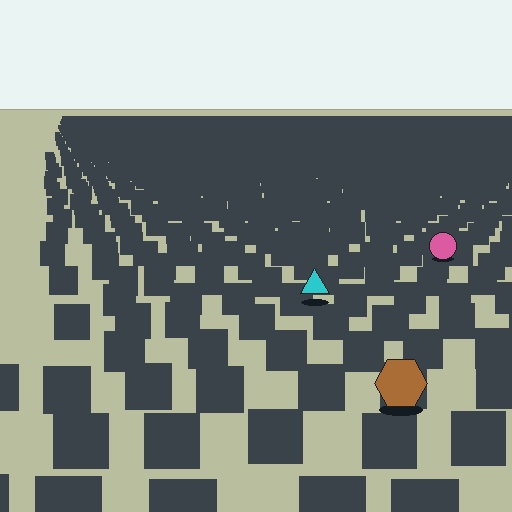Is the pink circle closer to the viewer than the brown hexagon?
No. The brown hexagon is closer — you can tell from the texture gradient: the ground texture is coarser near it.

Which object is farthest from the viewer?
The pink circle is farthest from the viewer. It appears smaller and the ground texture around it is denser.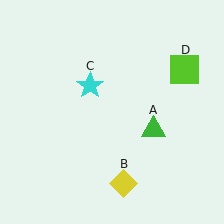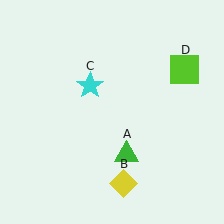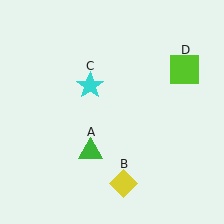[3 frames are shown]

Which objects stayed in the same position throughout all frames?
Yellow diamond (object B) and cyan star (object C) and lime square (object D) remained stationary.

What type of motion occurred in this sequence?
The green triangle (object A) rotated clockwise around the center of the scene.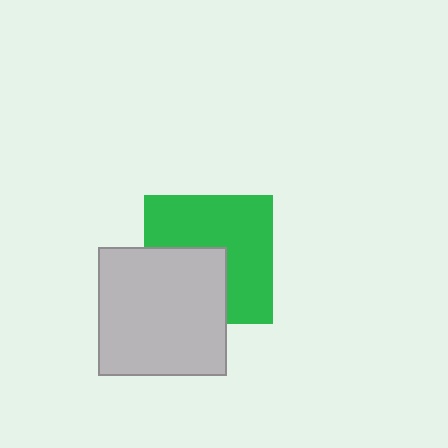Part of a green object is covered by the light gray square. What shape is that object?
It is a square.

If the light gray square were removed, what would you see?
You would see the complete green square.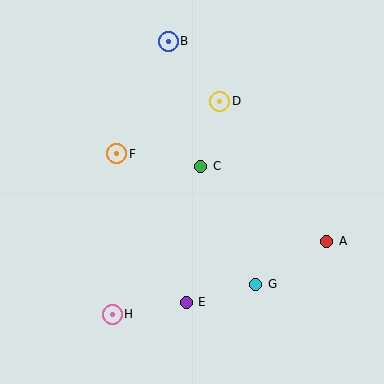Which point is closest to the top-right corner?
Point D is closest to the top-right corner.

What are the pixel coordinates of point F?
Point F is at (117, 154).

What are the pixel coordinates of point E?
Point E is at (186, 302).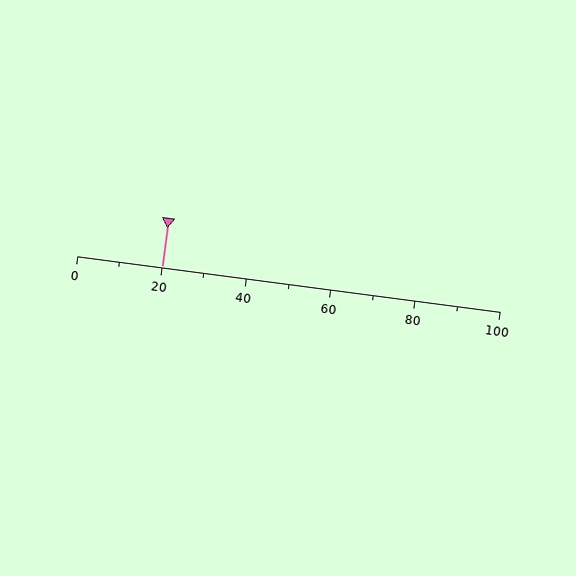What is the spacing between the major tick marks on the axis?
The major ticks are spaced 20 apart.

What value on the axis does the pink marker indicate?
The marker indicates approximately 20.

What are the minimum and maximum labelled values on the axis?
The axis runs from 0 to 100.